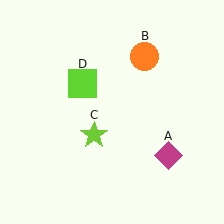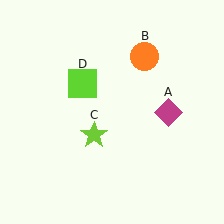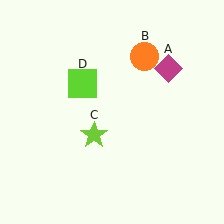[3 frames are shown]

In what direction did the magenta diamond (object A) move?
The magenta diamond (object A) moved up.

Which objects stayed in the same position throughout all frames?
Orange circle (object B) and lime star (object C) and lime square (object D) remained stationary.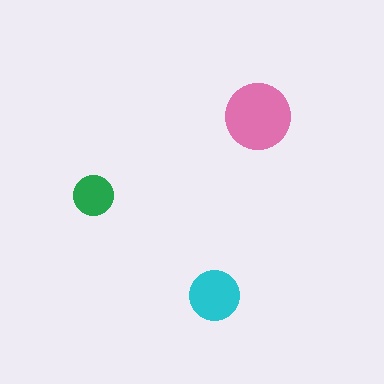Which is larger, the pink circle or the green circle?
The pink one.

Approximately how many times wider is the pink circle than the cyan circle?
About 1.5 times wider.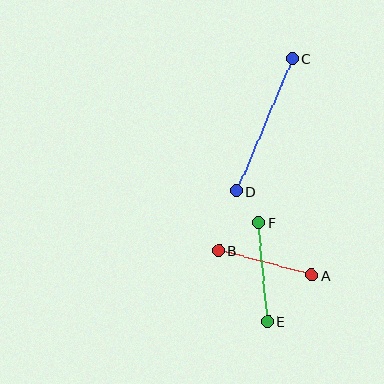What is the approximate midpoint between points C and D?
The midpoint is at approximately (264, 125) pixels.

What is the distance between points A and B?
The distance is approximately 96 pixels.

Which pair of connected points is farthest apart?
Points C and D are farthest apart.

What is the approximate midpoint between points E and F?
The midpoint is at approximately (263, 272) pixels.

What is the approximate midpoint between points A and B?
The midpoint is at approximately (265, 263) pixels.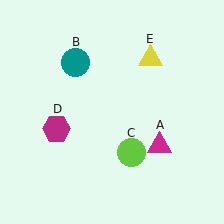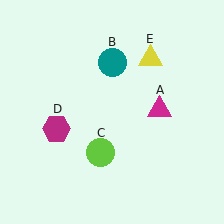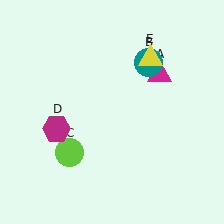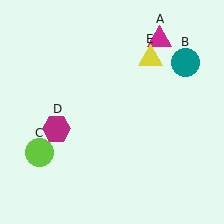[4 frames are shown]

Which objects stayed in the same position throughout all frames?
Magenta hexagon (object D) and yellow triangle (object E) remained stationary.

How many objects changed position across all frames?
3 objects changed position: magenta triangle (object A), teal circle (object B), lime circle (object C).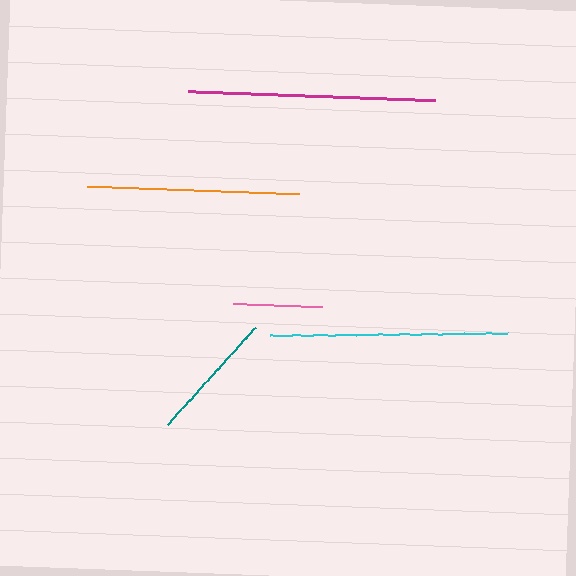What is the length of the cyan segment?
The cyan segment is approximately 237 pixels long.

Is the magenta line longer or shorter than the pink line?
The magenta line is longer than the pink line.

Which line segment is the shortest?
The pink line is the shortest at approximately 88 pixels.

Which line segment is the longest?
The magenta line is the longest at approximately 248 pixels.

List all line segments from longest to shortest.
From longest to shortest: magenta, cyan, orange, teal, pink.